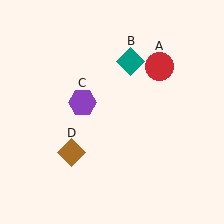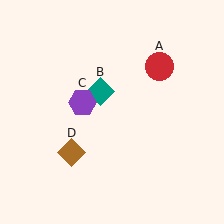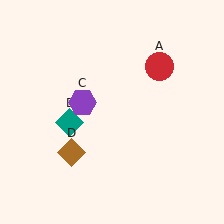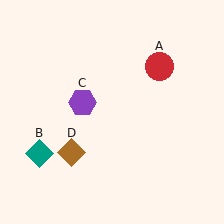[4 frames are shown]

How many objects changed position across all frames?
1 object changed position: teal diamond (object B).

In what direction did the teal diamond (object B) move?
The teal diamond (object B) moved down and to the left.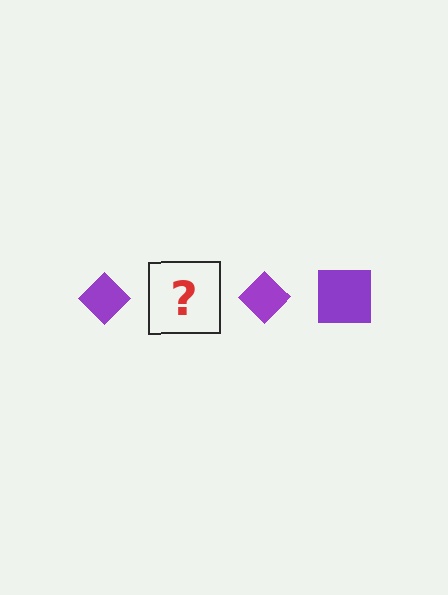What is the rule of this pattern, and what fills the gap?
The rule is that the pattern cycles through diamond, square shapes in purple. The gap should be filled with a purple square.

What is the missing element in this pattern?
The missing element is a purple square.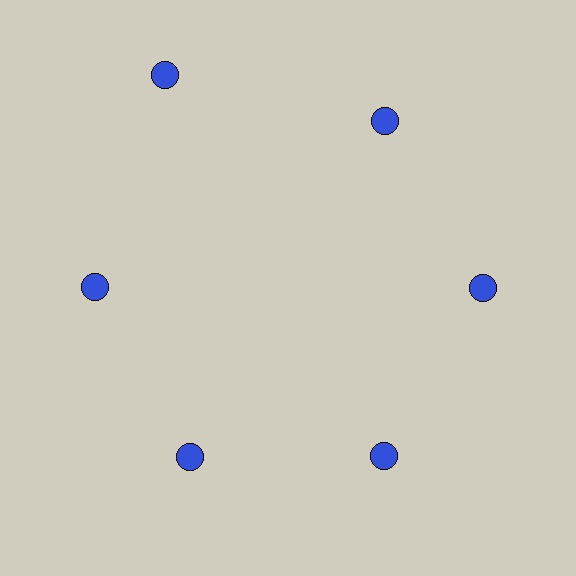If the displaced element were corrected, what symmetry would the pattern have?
It would have 6-fold rotational symmetry — the pattern would map onto itself every 60 degrees.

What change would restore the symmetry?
The symmetry would be restored by moving it inward, back onto the ring so that all 6 circles sit at equal angles and equal distance from the center.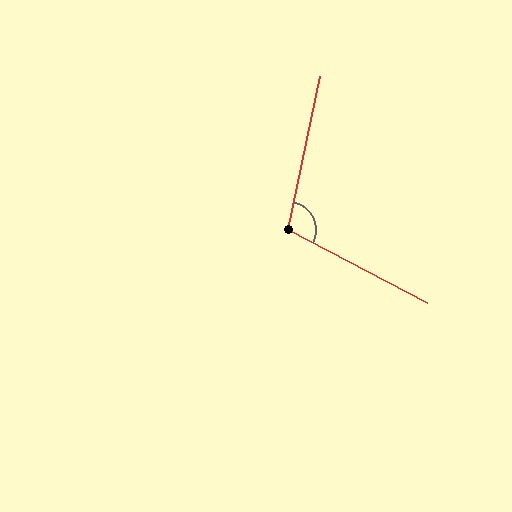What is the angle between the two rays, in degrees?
Approximately 106 degrees.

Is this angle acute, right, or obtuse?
It is obtuse.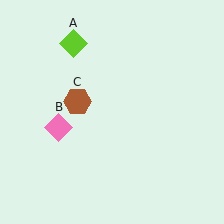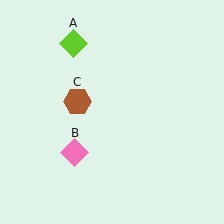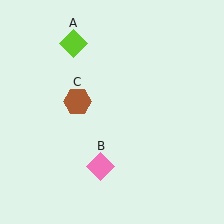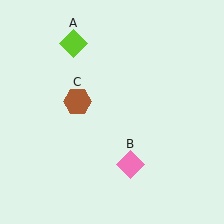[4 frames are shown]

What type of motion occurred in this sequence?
The pink diamond (object B) rotated counterclockwise around the center of the scene.